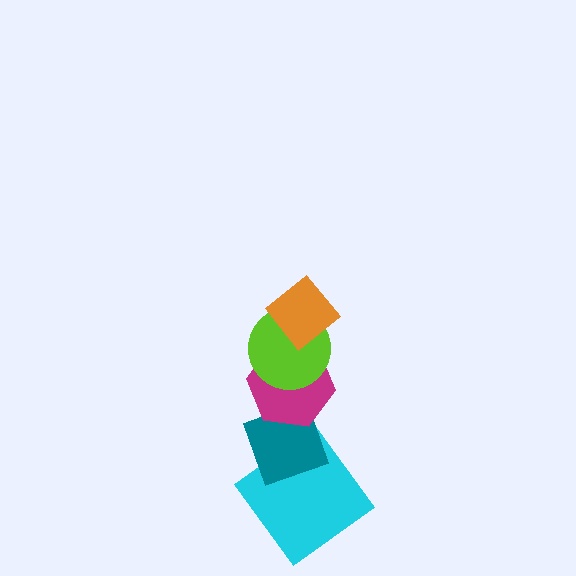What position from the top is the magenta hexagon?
The magenta hexagon is 3rd from the top.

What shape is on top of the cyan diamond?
The teal diamond is on top of the cyan diamond.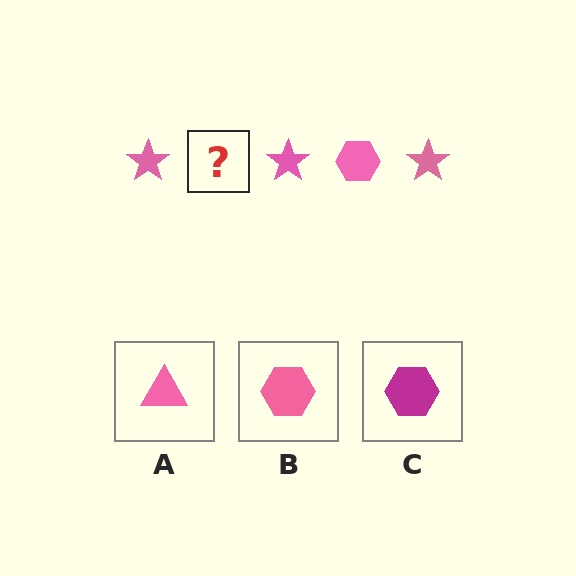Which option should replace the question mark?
Option B.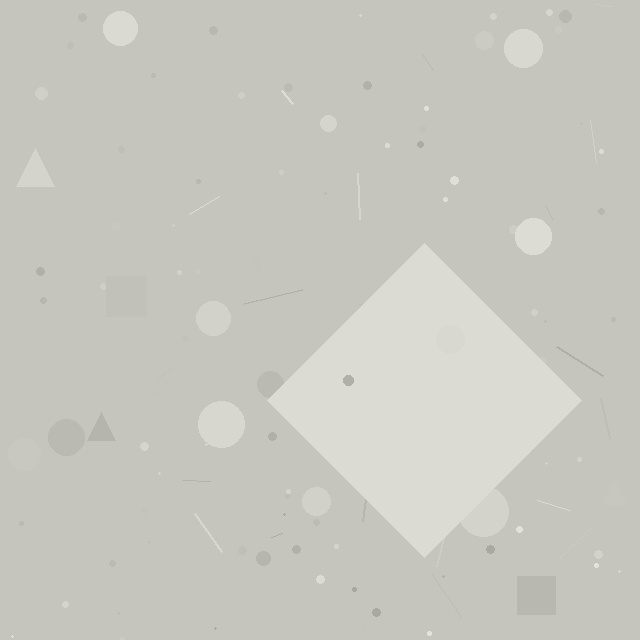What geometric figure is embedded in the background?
A diamond is embedded in the background.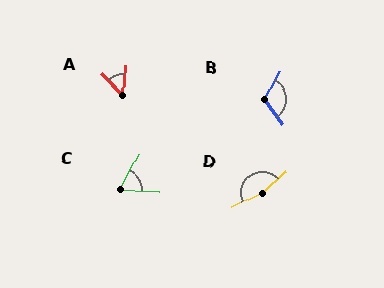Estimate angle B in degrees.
Approximately 116 degrees.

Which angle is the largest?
D, at approximately 164 degrees.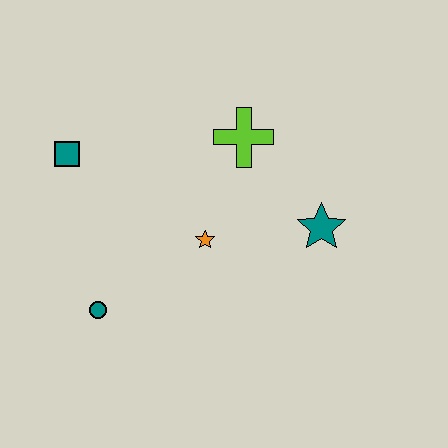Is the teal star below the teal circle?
No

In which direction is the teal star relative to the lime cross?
The teal star is below the lime cross.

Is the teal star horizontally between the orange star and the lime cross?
No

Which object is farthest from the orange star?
The teal square is farthest from the orange star.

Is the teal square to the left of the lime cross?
Yes